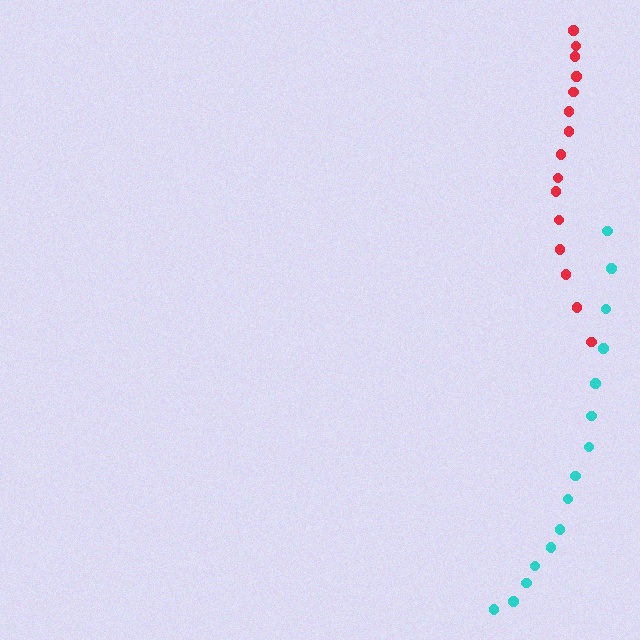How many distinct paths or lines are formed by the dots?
There are 2 distinct paths.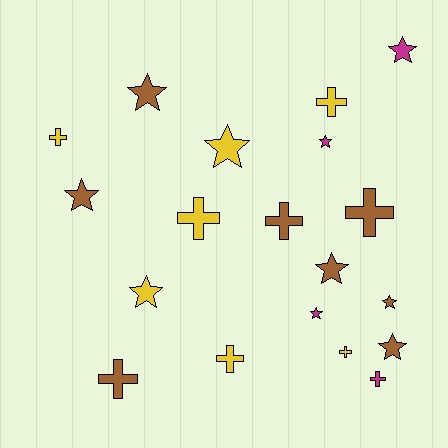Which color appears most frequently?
Brown, with 8 objects.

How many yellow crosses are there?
There are 5 yellow crosses.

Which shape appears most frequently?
Star, with 10 objects.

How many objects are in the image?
There are 19 objects.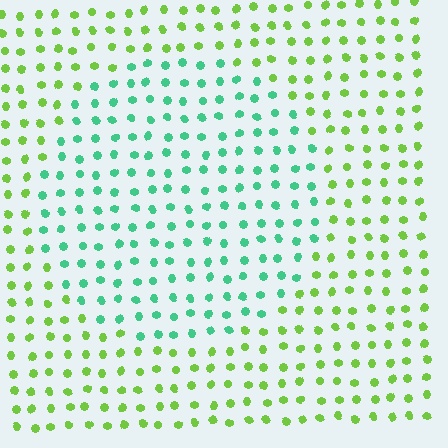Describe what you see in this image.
The image is filled with small lime elements in a uniform arrangement. A circle-shaped region is visible where the elements are tinted to a slightly different hue, forming a subtle color boundary.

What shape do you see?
I see a circle.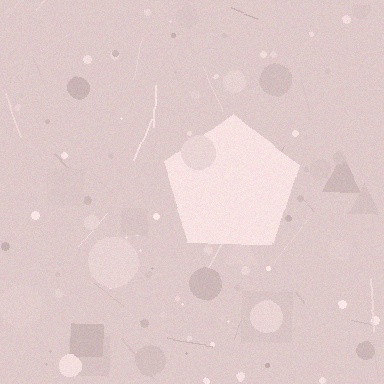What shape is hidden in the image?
A pentagon is hidden in the image.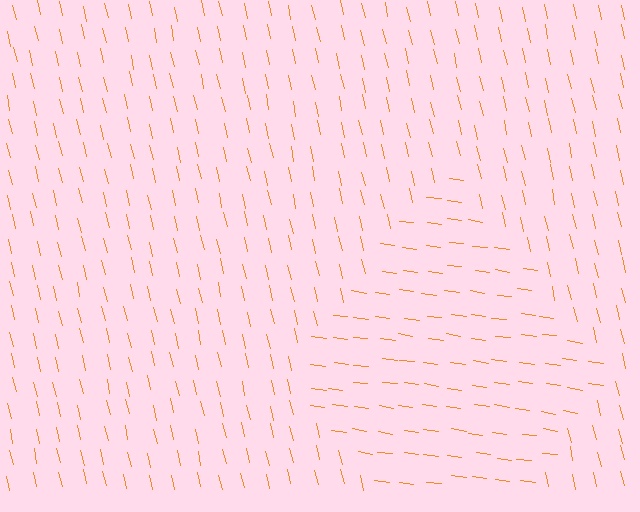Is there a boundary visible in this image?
Yes, there is a texture boundary formed by a change in line orientation.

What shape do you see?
I see a diamond.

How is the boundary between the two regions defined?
The boundary is defined purely by a change in line orientation (approximately 69 degrees difference). All lines are the same color and thickness.